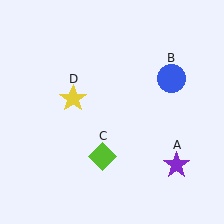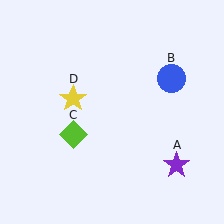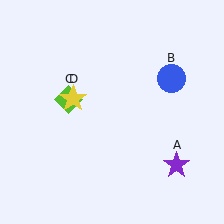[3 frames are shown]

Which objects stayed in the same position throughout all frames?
Purple star (object A) and blue circle (object B) and yellow star (object D) remained stationary.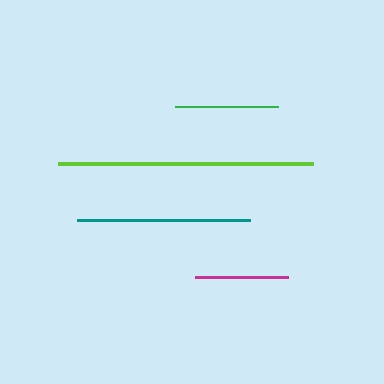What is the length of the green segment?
The green segment is approximately 103 pixels long.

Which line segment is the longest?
The lime line is the longest at approximately 255 pixels.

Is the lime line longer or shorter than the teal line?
The lime line is longer than the teal line.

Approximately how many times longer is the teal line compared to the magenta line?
The teal line is approximately 1.9 times the length of the magenta line.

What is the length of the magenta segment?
The magenta segment is approximately 93 pixels long.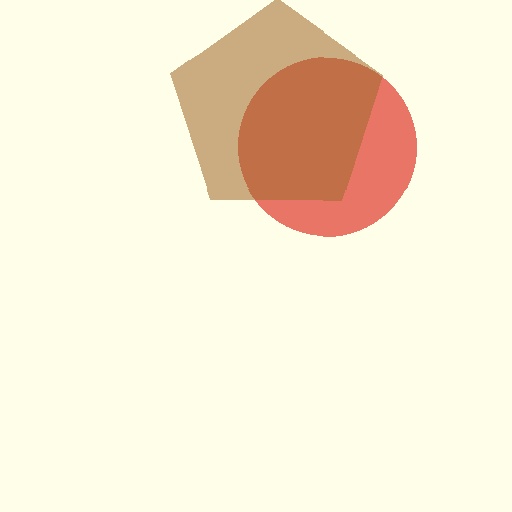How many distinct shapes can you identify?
There are 2 distinct shapes: a red circle, a brown pentagon.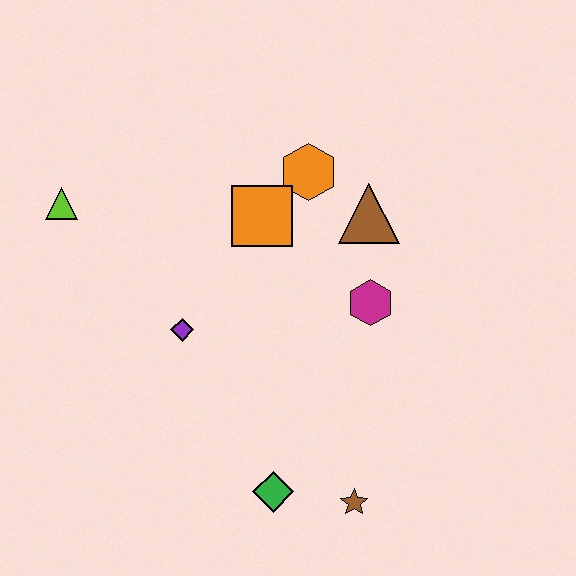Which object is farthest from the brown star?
The lime triangle is farthest from the brown star.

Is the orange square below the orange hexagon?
Yes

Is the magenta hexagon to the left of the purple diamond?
No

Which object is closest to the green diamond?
The brown star is closest to the green diamond.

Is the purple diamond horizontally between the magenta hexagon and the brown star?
No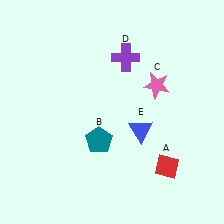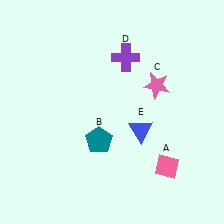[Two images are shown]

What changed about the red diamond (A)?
In Image 1, A is red. In Image 2, it changed to pink.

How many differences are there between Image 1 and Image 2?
There is 1 difference between the two images.